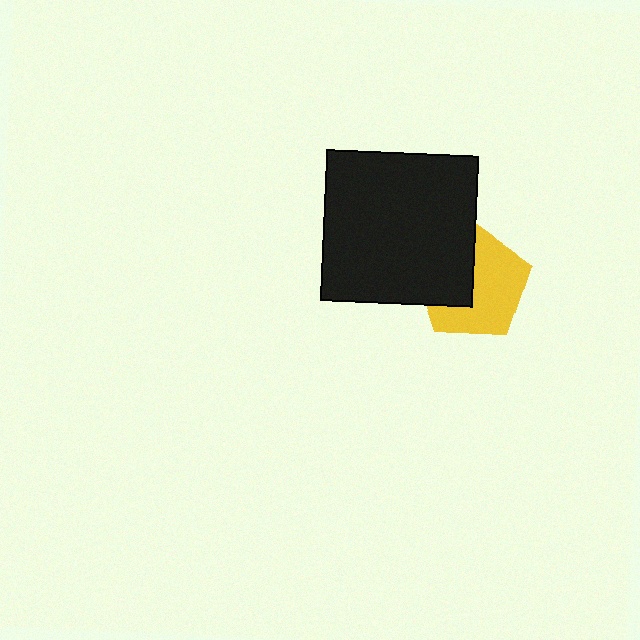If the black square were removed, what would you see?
You would see the complete yellow pentagon.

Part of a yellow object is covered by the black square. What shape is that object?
It is a pentagon.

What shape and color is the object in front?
The object in front is a black square.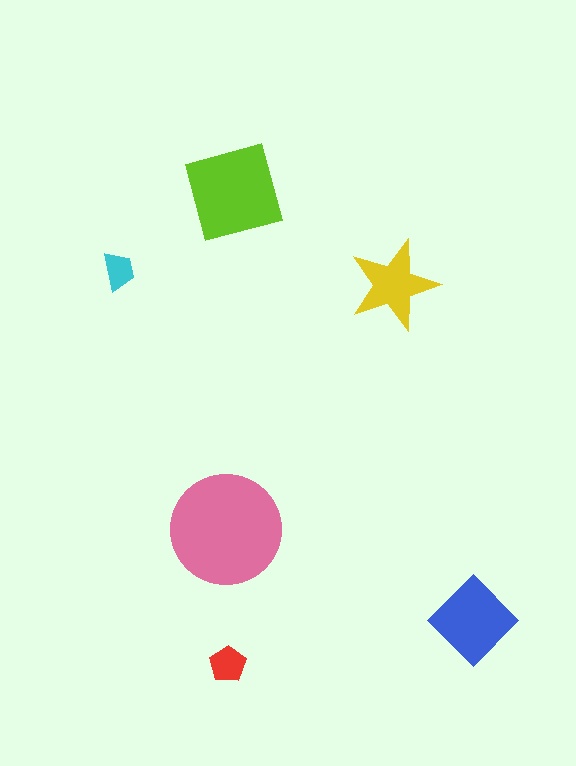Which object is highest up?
The lime square is topmost.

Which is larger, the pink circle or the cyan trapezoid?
The pink circle.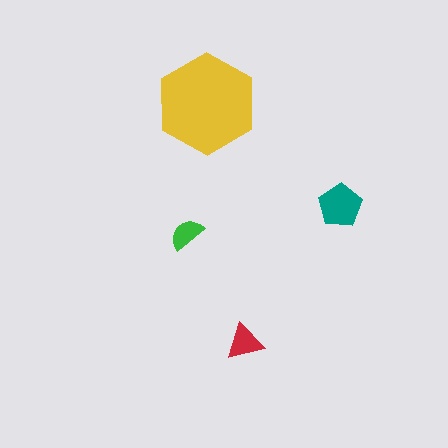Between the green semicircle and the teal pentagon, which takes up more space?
The teal pentagon.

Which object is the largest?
The yellow hexagon.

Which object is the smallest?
The green semicircle.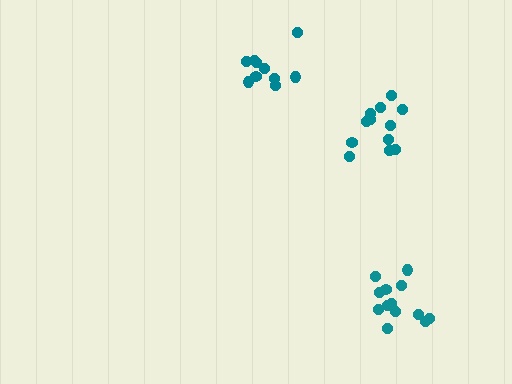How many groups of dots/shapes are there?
There are 3 groups.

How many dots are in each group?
Group 1: 13 dots, Group 2: 10 dots, Group 3: 12 dots (35 total).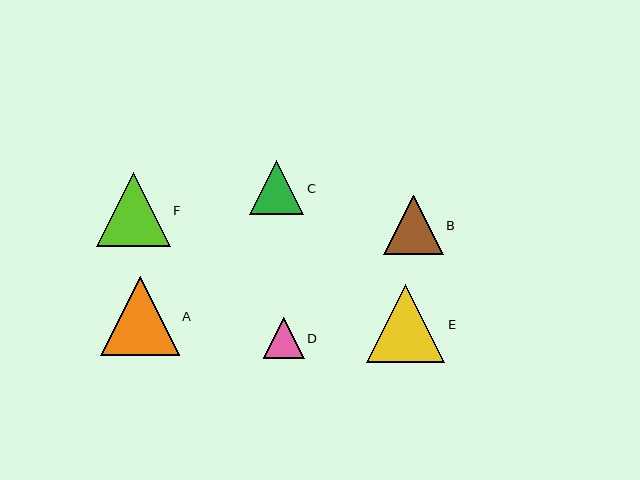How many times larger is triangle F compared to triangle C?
Triangle F is approximately 1.4 times the size of triangle C.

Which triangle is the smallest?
Triangle D is the smallest with a size of approximately 41 pixels.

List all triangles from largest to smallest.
From largest to smallest: A, E, F, B, C, D.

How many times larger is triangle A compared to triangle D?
Triangle A is approximately 1.9 times the size of triangle D.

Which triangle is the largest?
Triangle A is the largest with a size of approximately 79 pixels.